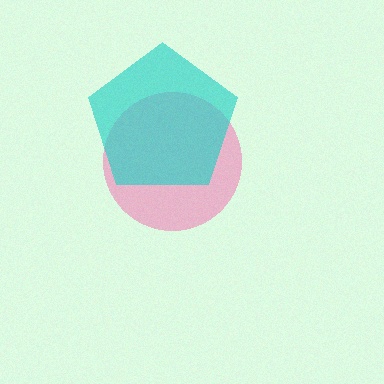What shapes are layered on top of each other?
The layered shapes are: a pink circle, a cyan pentagon.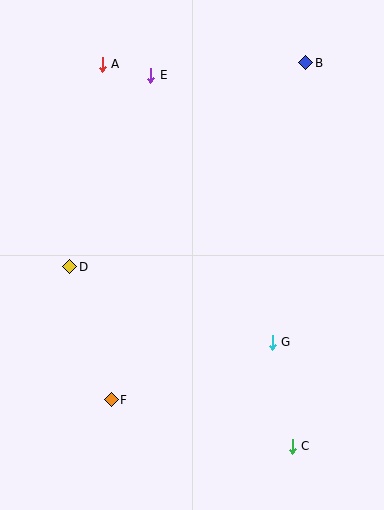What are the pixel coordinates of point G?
Point G is at (272, 342).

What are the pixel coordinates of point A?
Point A is at (102, 64).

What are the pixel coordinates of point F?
Point F is at (111, 400).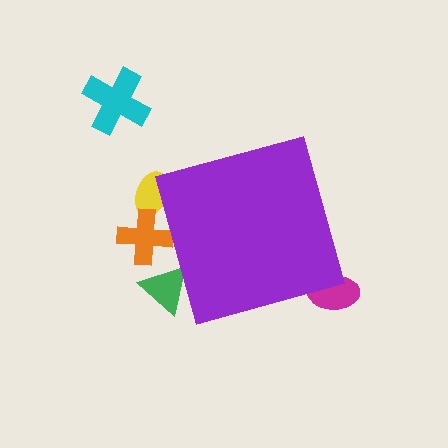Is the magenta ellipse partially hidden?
Yes, the magenta ellipse is partially hidden behind the purple diamond.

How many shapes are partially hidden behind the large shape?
4 shapes are partially hidden.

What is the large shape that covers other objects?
A purple diamond.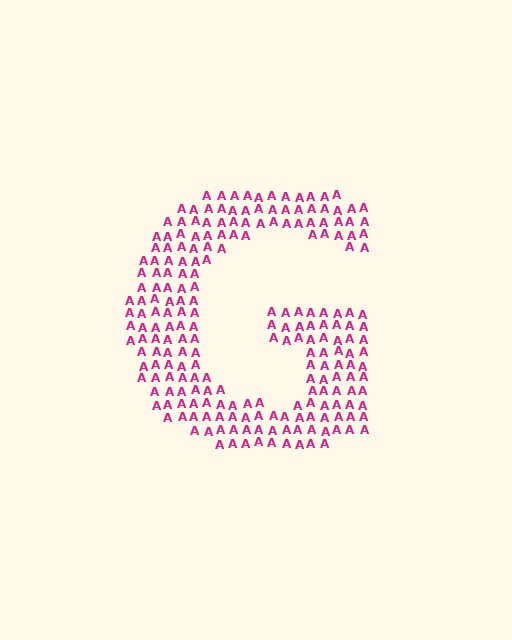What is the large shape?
The large shape is the letter G.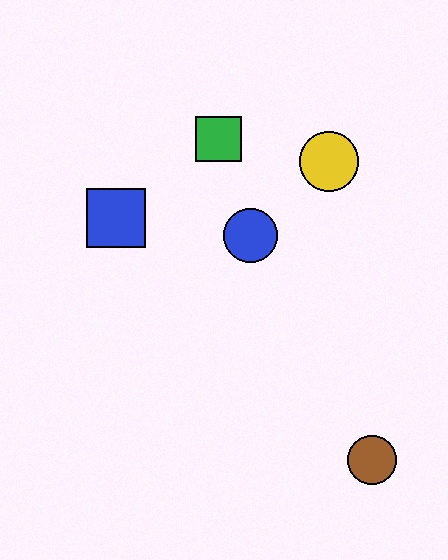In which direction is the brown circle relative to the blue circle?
The brown circle is below the blue circle.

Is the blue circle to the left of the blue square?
No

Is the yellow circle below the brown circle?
No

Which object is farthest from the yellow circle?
The brown circle is farthest from the yellow circle.